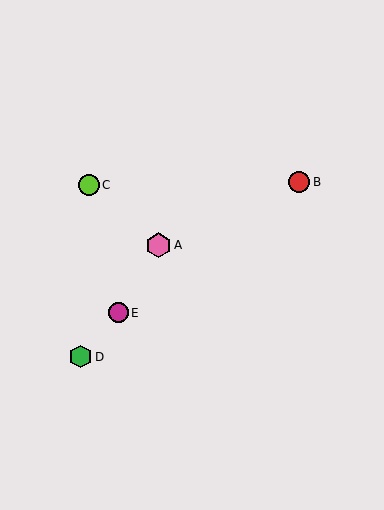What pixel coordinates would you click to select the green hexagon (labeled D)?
Click at (80, 357) to select the green hexagon D.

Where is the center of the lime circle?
The center of the lime circle is at (89, 185).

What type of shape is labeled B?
Shape B is a red circle.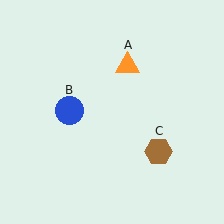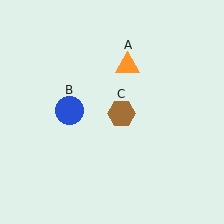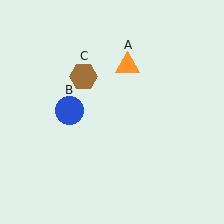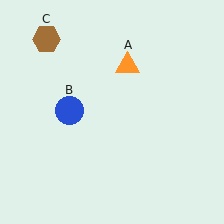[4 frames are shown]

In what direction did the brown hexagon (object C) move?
The brown hexagon (object C) moved up and to the left.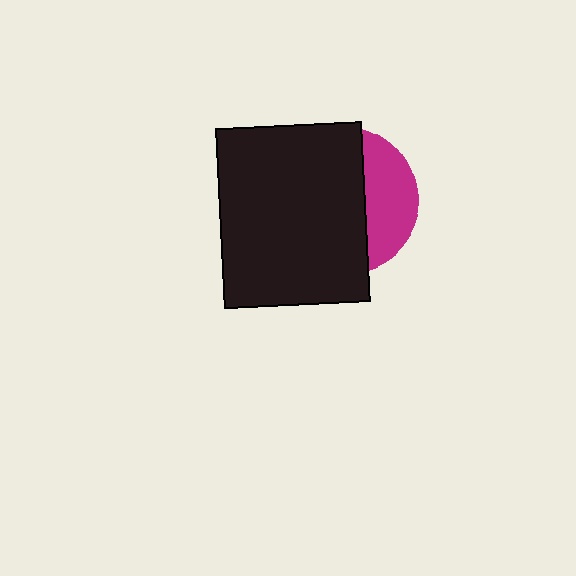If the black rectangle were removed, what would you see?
You would see the complete magenta circle.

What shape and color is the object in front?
The object in front is a black rectangle.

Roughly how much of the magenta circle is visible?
A small part of it is visible (roughly 33%).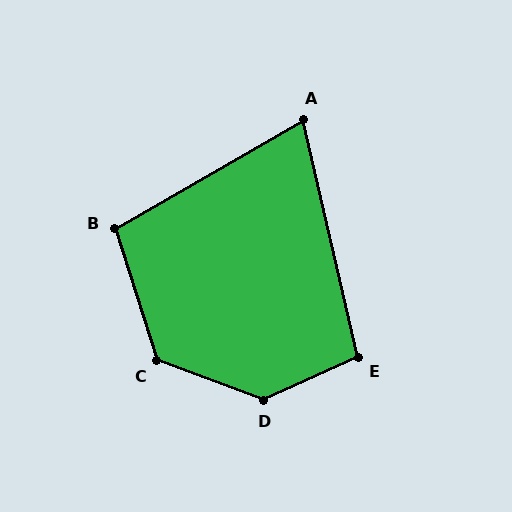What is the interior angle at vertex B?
Approximately 102 degrees (obtuse).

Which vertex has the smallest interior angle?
A, at approximately 73 degrees.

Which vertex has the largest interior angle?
D, at approximately 135 degrees.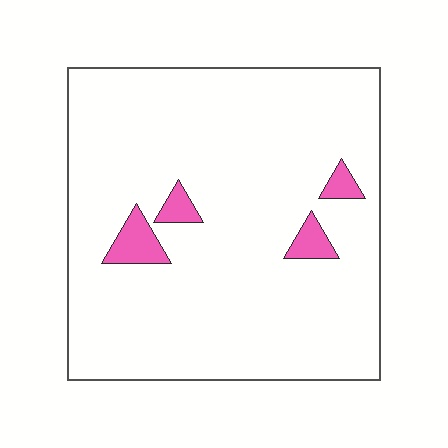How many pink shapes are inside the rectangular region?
4.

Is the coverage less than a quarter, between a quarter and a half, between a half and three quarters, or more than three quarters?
Less than a quarter.